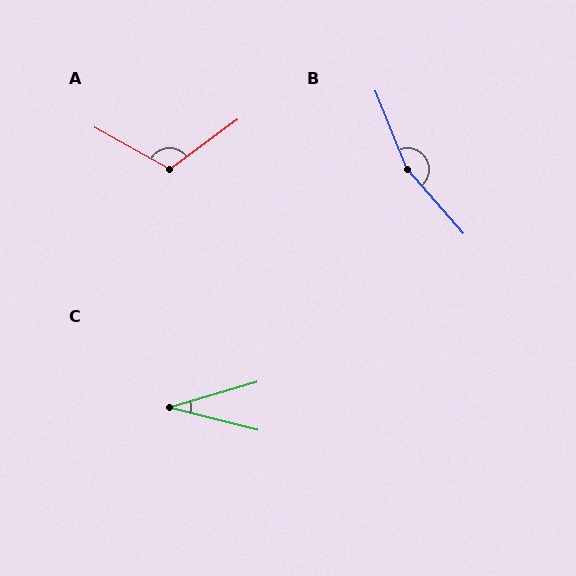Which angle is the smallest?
C, at approximately 31 degrees.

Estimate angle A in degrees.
Approximately 115 degrees.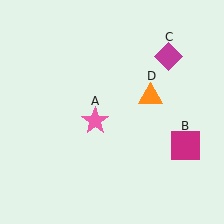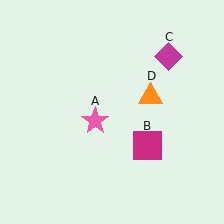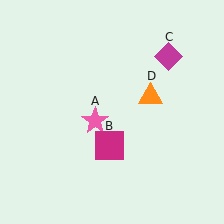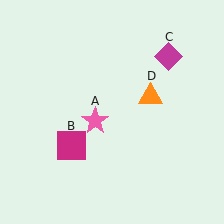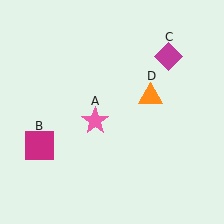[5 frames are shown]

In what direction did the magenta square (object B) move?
The magenta square (object B) moved left.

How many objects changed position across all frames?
1 object changed position: magenta square (object B).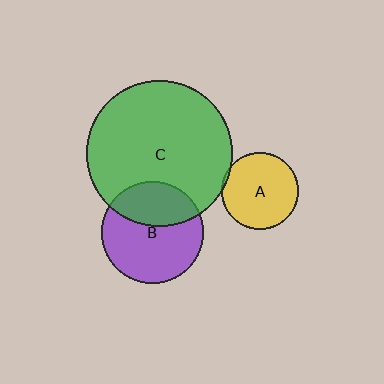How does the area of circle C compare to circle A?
Approximately 3.6 times.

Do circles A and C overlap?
Yes.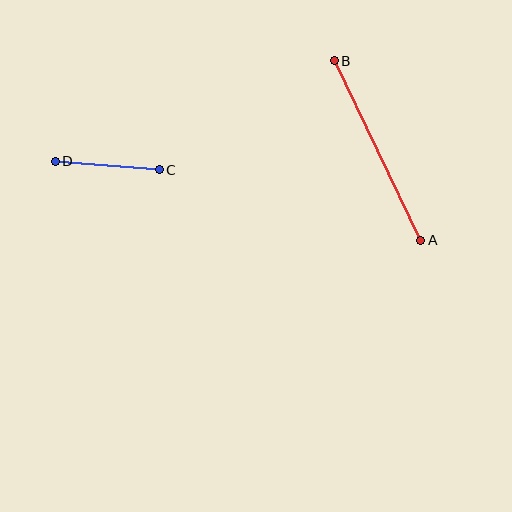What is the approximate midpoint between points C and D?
The midpoint is at approximately (107, 165) pixels.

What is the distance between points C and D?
The distance is approximately 105 pixels.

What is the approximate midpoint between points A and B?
The midpoint is at approximately (378, 150) pixels.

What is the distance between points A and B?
The distance is approximately 199 pixels.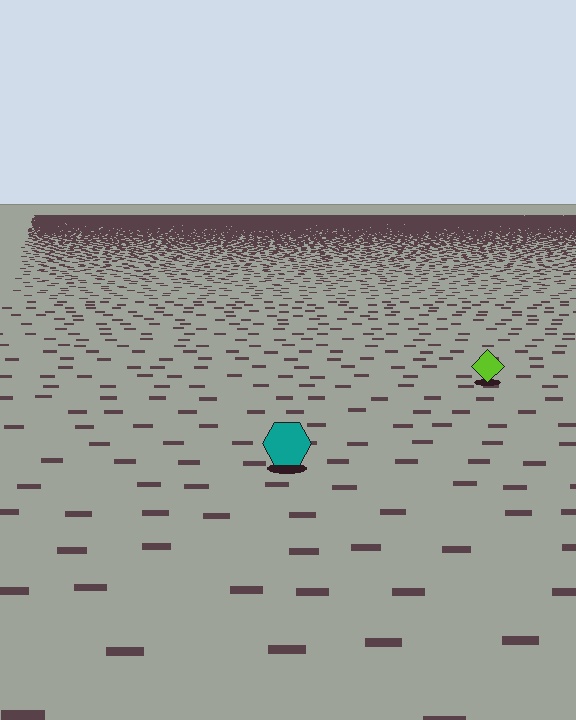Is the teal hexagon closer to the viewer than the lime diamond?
Yes. The teal hexagon is closer — you can tell from the texture gradient: the ground texture is coarser near it.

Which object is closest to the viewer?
The teal hexagon is closest. The texture marks near it are larger and more spread out.